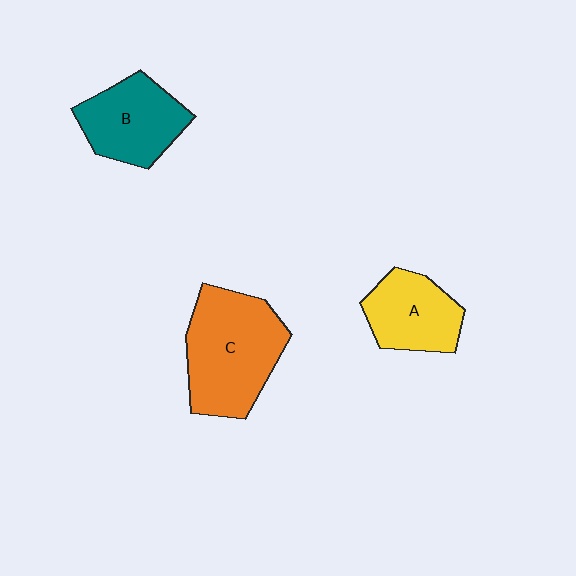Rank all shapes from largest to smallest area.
From largest to smallest: C (orange), B (teal), A (yellow).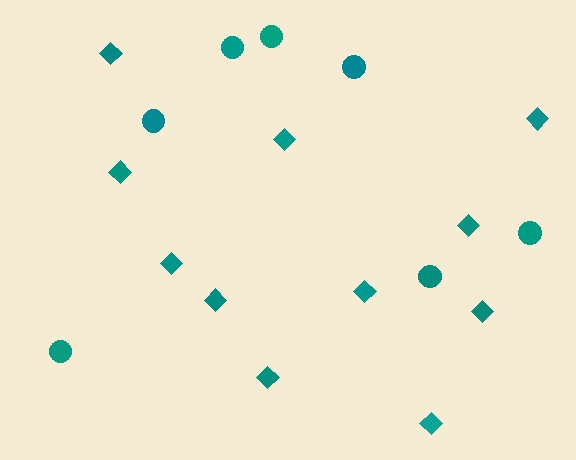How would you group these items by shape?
There are 2 groups: one group of diamonds (11) and one group of circles (7).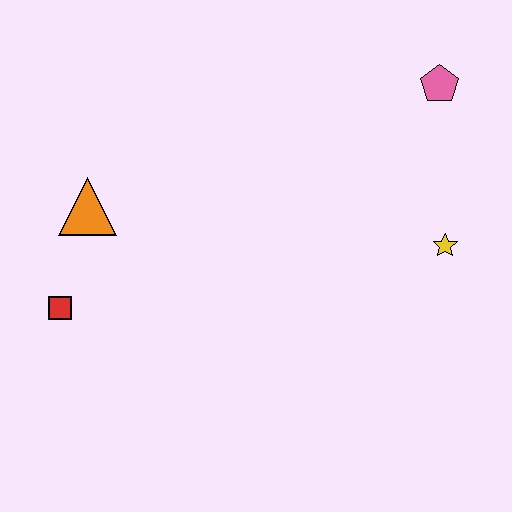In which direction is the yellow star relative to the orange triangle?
The yellow star is to the right of the orange triangle.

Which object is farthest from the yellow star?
The red square is farthest from the yellow star.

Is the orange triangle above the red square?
Yes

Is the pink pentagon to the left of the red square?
No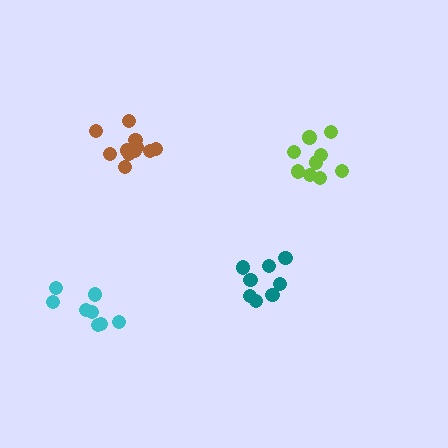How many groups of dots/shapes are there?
There are 4 groups.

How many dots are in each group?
Group 1: 9 dots, Group 2: 8 dots, Group 3: 8 dots, Group 4: 11 dots (36 total).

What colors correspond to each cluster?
The clusters are colored: lime, cyan, teal, brown.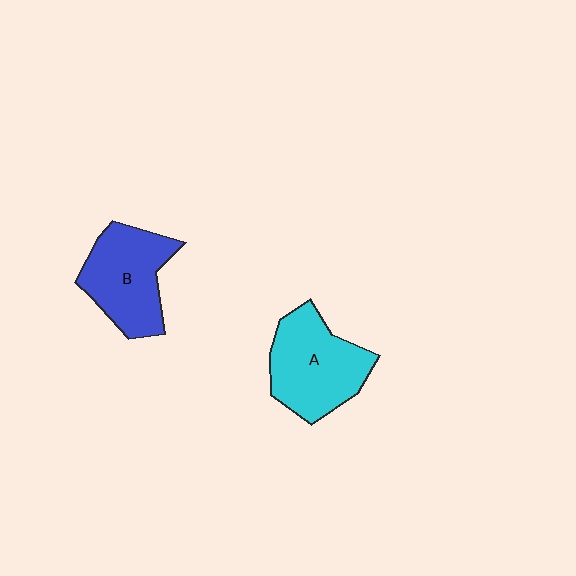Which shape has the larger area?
Shape A (cyan).